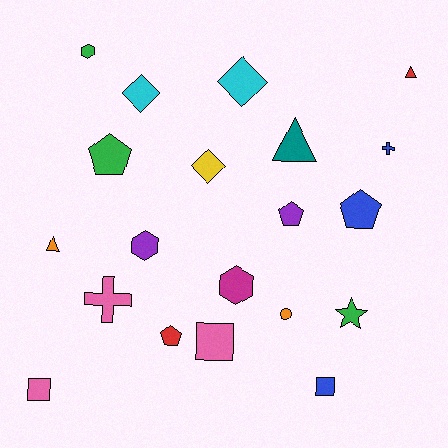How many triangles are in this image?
There are 3 triangles.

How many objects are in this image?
There are 20 objects.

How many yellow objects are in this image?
There is 1 yellow object.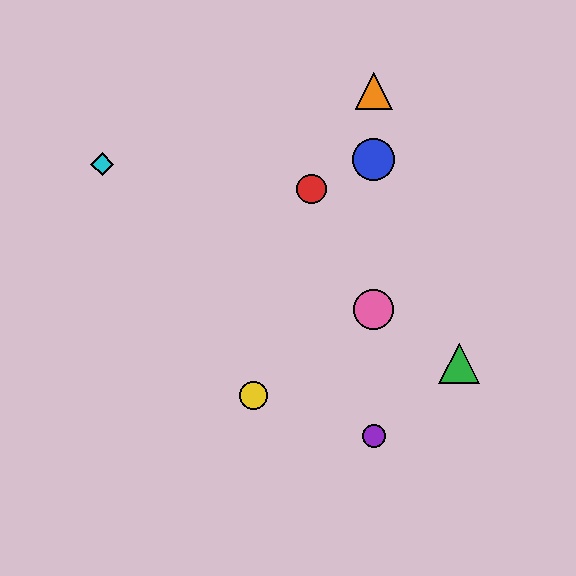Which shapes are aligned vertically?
The blue circle, the purple circle, the orange triangle, the pink circle are aligned vertically.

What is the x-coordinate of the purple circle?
The purple circle is at x≈374.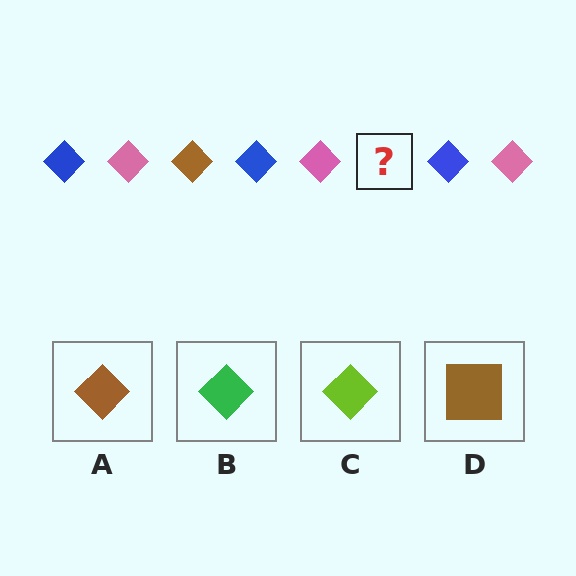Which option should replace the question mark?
Option A.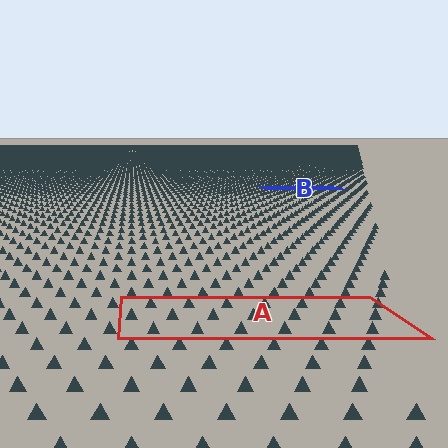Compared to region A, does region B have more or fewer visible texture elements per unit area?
Region B has more texture elements per unit area — they are packed more densely because it is farther away.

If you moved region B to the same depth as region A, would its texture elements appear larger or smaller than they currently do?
They would appear larger. At a closer depth, the same texture elements are projected at a bigger on-screen size.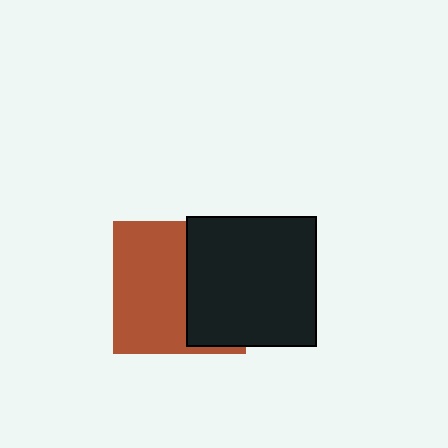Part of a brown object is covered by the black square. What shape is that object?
It is a square.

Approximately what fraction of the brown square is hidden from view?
Roughly 43% of the brown square is hidden behind the black square.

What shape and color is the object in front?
The object in front is a black square.